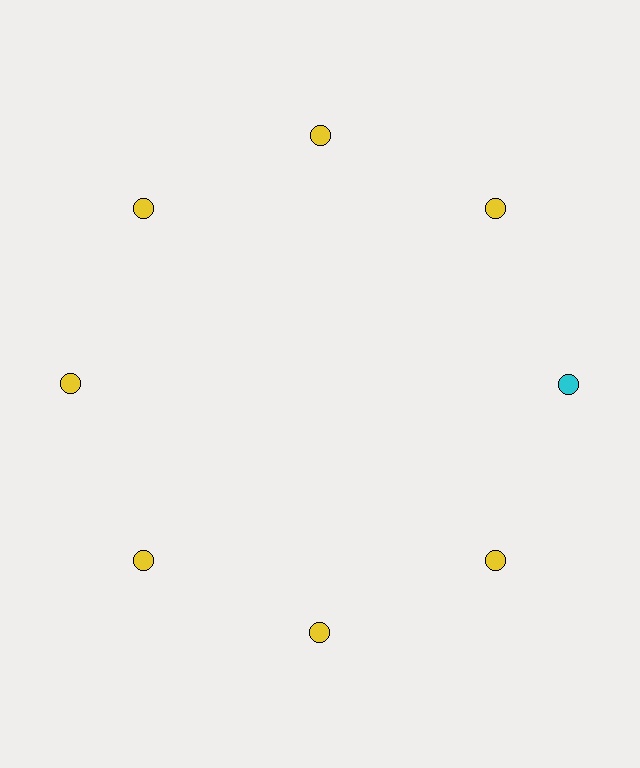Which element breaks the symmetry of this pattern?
The cyan circle at roughly the 3 o'clock position breaks the symmetry. All other shapes are yellow circles.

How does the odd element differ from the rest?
It has a different color: cyan instead of yellow.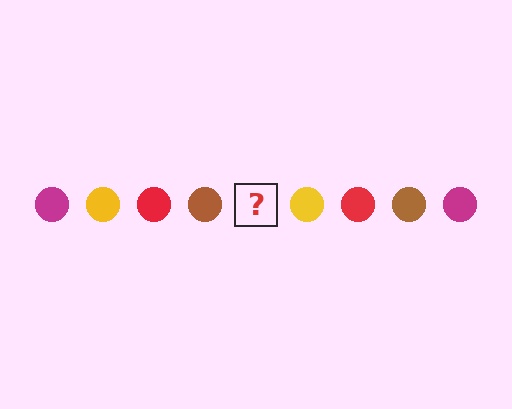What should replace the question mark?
The question mark should be replaced with a magenta circle.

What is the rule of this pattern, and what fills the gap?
The rule is that the pattern cycles through magenta, yellow, red, brown circles. The gap should be filled with a magenta circle.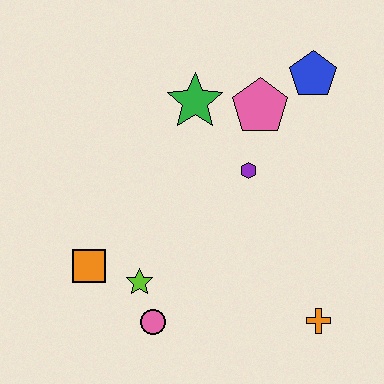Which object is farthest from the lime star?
The blue pentagon is farthest from the lime star.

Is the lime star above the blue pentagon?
No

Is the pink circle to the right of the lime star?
Yes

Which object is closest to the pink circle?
The lime star is closest to the pink circle.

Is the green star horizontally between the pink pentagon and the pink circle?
Yes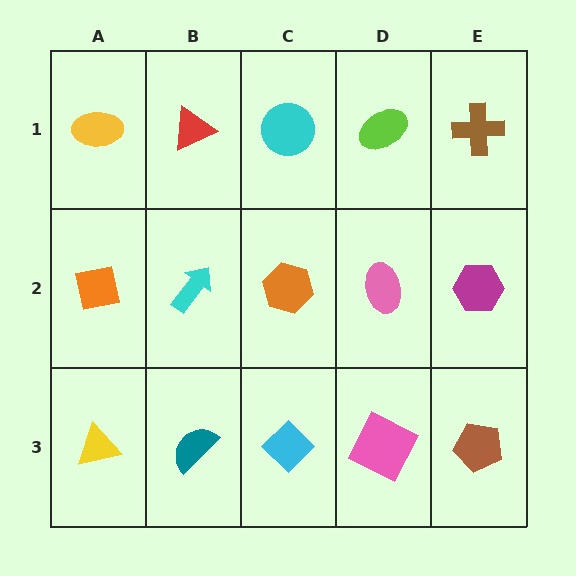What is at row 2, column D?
A pink ellipse.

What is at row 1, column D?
A lime ellipse.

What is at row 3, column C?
A cyan diamond.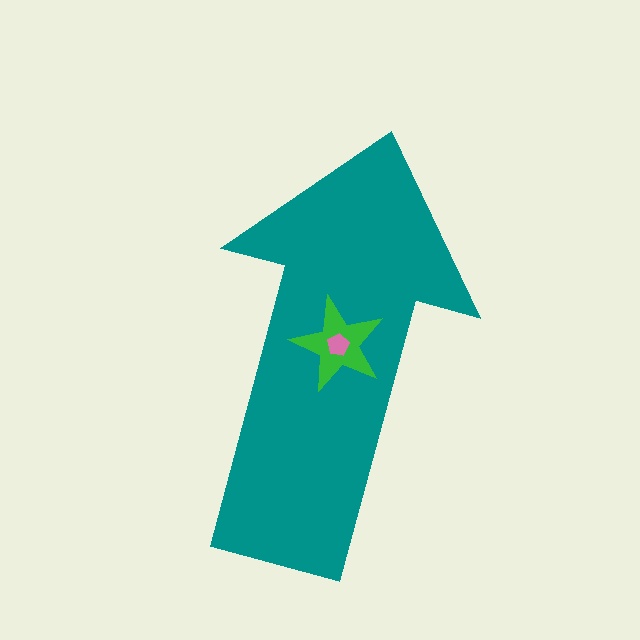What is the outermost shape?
The teal arrow.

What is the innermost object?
The pink pentagon.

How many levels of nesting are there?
3.